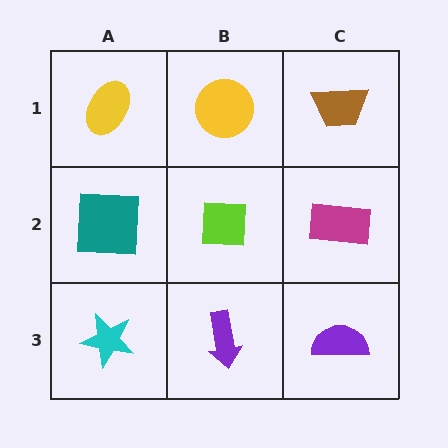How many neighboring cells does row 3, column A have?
2.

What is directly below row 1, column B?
A lime square.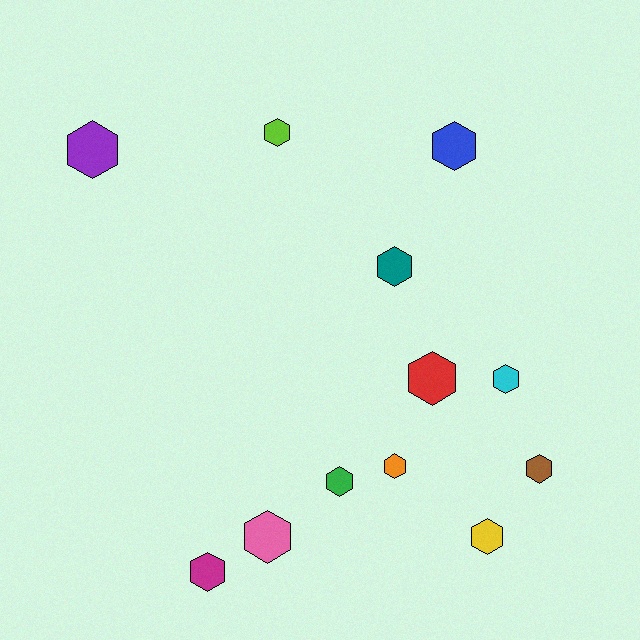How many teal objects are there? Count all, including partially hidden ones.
There is 1 teal object.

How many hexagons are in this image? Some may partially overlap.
There are 12 hexagons.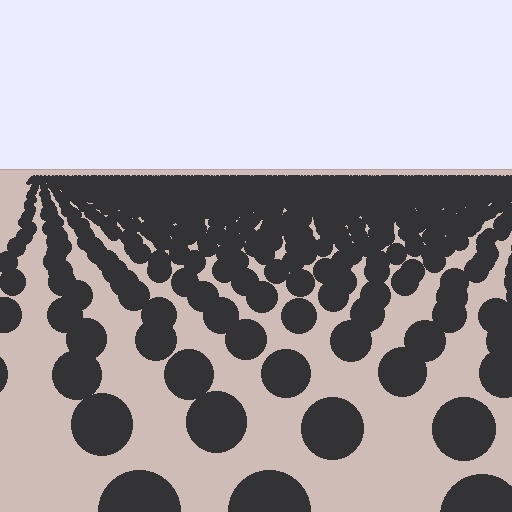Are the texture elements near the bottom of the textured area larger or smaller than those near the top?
Larger. Near the bottom, elements are closer to the viewer and appear at a bigger on-screen size.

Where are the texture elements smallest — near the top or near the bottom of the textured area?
Near the top.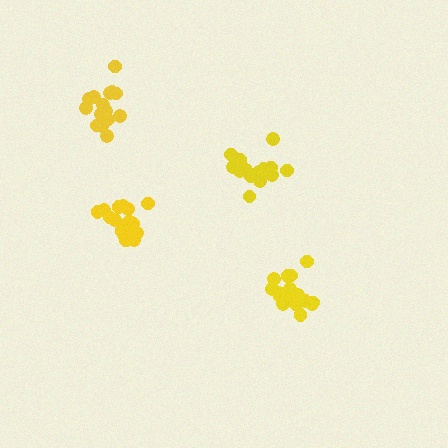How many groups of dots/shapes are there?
There are 4 groups.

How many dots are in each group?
Group 1: 15 dots, Group 2: 17 dots, Group 3: 18 dots, Group 4: 17 dots (67 total).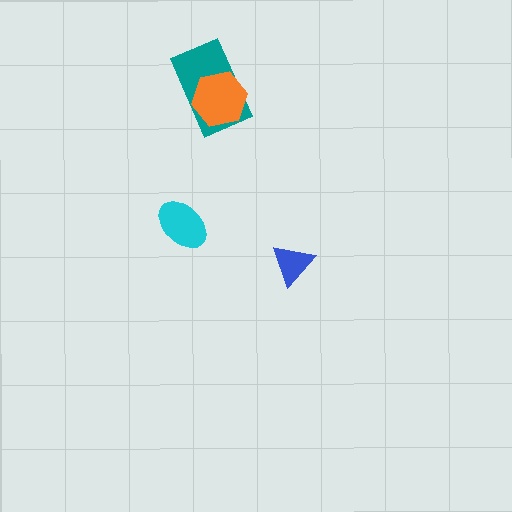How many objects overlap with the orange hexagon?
1 object overlaps with the orange hexagon.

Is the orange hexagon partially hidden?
No, no other shape covers it.